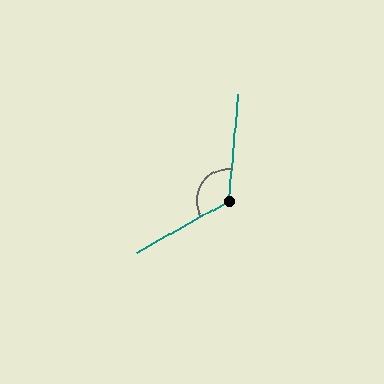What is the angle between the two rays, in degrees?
Approximately 124 degrees.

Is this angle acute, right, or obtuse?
It is obtuse.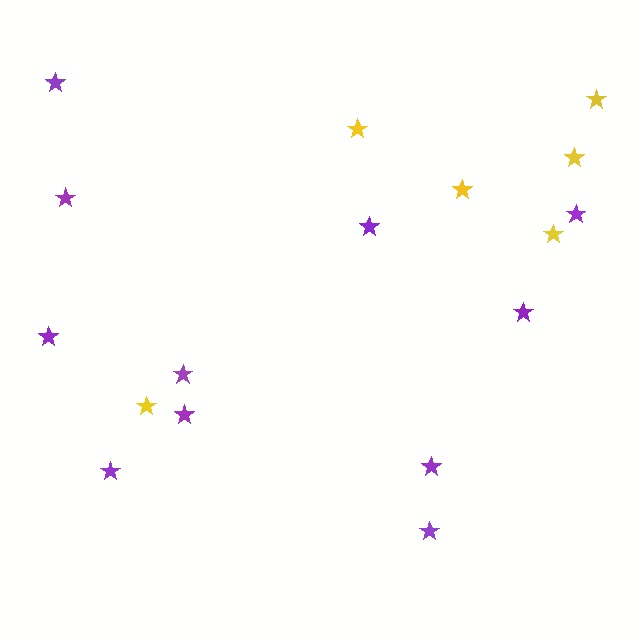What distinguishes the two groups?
There are 2 groups: one group of yellow stars (6) and one group of purple stars (11).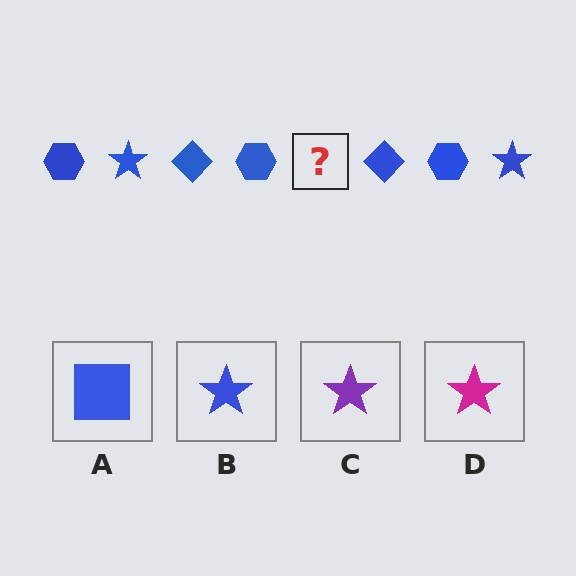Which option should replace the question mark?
Option B.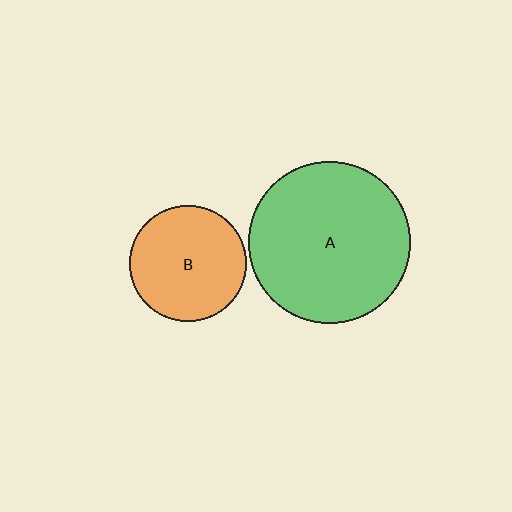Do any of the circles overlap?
No, none of the circles overlap.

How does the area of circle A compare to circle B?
Approximately 1.9 times.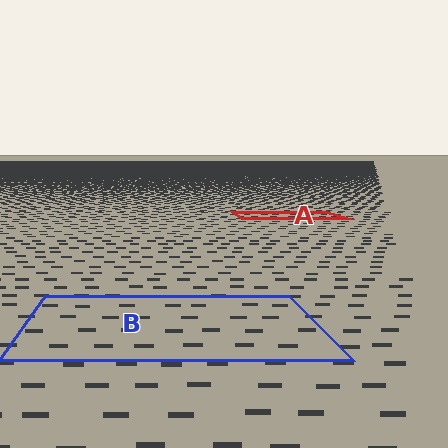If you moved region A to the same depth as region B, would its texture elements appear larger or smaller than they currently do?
They would appear larger. At a closer depth, the same texture elements are projected at a bigger on-screen size.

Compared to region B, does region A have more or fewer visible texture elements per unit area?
Region A has more texture elements per unit area — they are packed more densely because it is farther away.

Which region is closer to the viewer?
Region B is closer. The texture elements there are larger and more spread out.